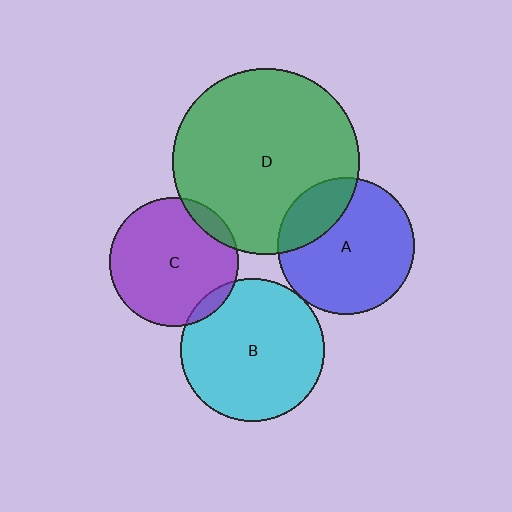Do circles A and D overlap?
Yes.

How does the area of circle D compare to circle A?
Approximately 1.8 times.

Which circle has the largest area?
Circle D (green).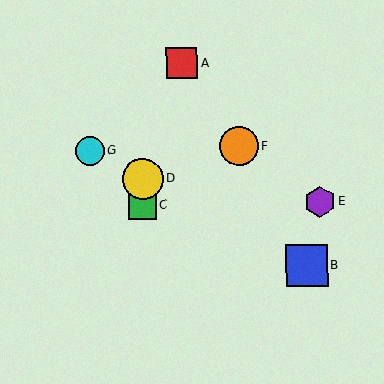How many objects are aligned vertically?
2 objects (C, D) are aligned vertically.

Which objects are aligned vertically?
Objects C, D are aligned vertically.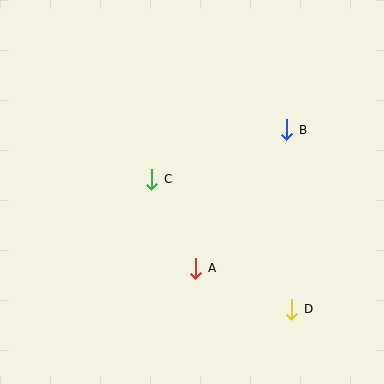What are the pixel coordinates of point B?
Point B is at (287, 130).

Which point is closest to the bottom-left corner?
Point A is closest to the bottom-left corner.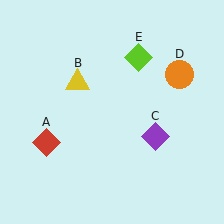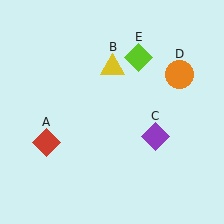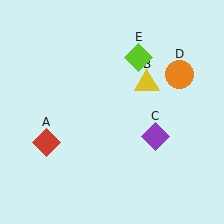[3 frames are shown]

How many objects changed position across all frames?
1 object changed position: yellow triangle (object B).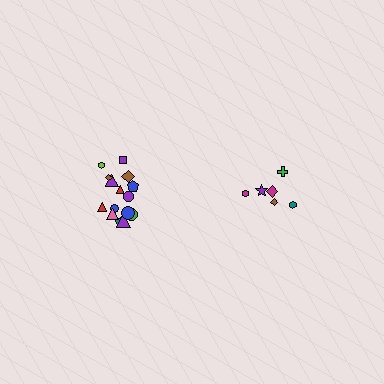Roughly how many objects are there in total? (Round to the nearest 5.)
Roughly 20 objects in total.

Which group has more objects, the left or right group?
The left group.